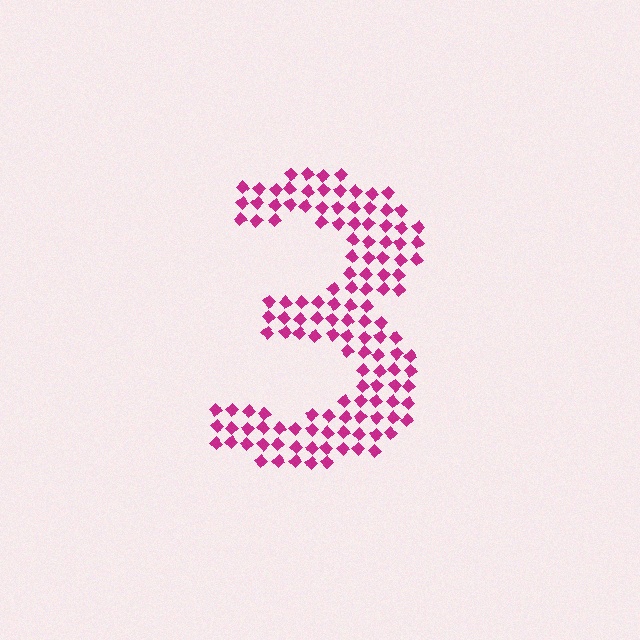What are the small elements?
The small elements are diamonds.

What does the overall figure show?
The overall figure shows the digit 3.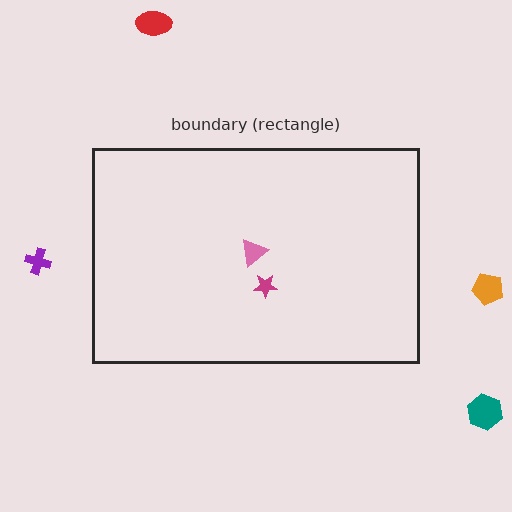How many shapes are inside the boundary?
2 inside, 4 outside.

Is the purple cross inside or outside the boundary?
Outside.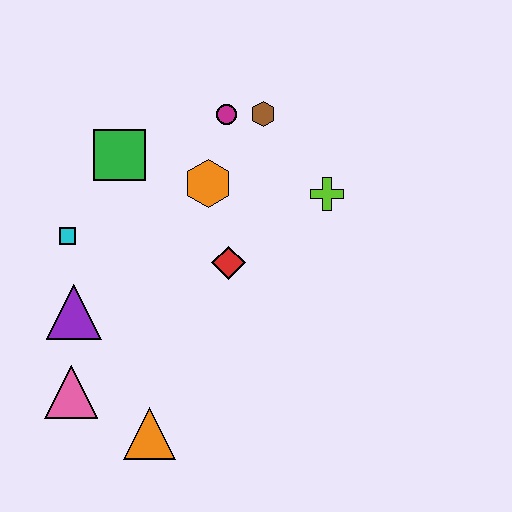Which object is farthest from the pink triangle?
The brown hexagon is farthest from the pink triangle.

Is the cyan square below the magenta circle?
Yes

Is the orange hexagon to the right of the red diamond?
No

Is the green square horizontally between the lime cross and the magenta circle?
No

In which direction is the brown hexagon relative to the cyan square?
The brown hexagon is to the right of the cyan square.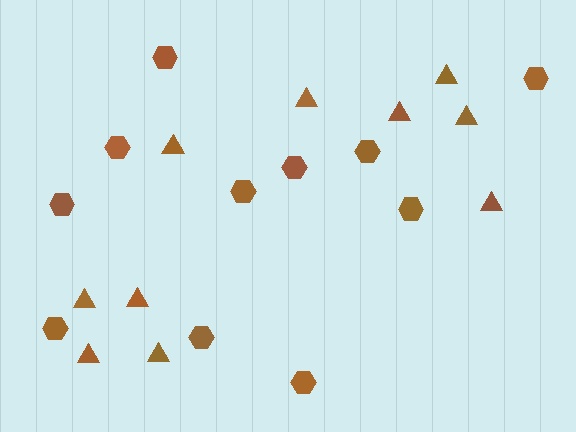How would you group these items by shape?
There are 2 groups: one group of hexagons (11) and one group of triangles (10).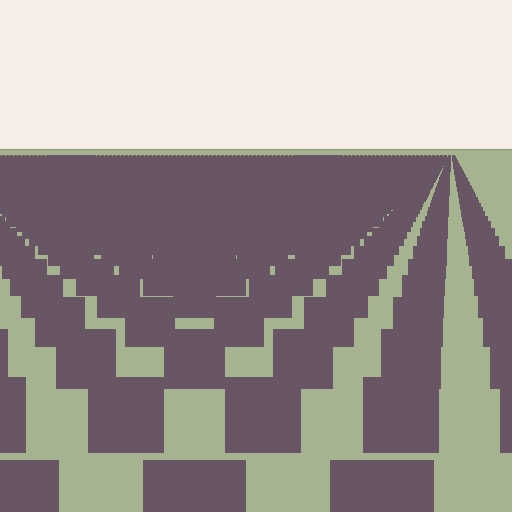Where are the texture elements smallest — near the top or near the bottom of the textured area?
Near the top.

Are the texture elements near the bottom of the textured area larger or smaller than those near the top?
Larger. Near the bottom, elements are closer to the viewer and appear at a bigger on-screen size.